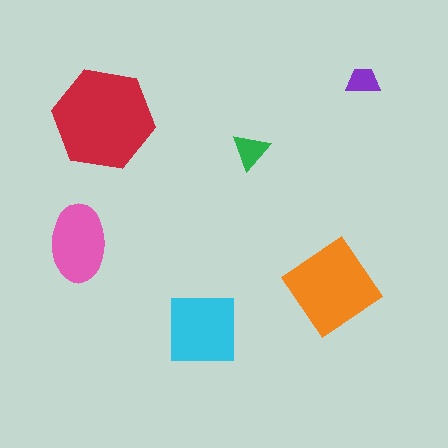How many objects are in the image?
There are 6 objects in the image.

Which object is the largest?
The red hexagon.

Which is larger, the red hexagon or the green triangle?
The red hexagon.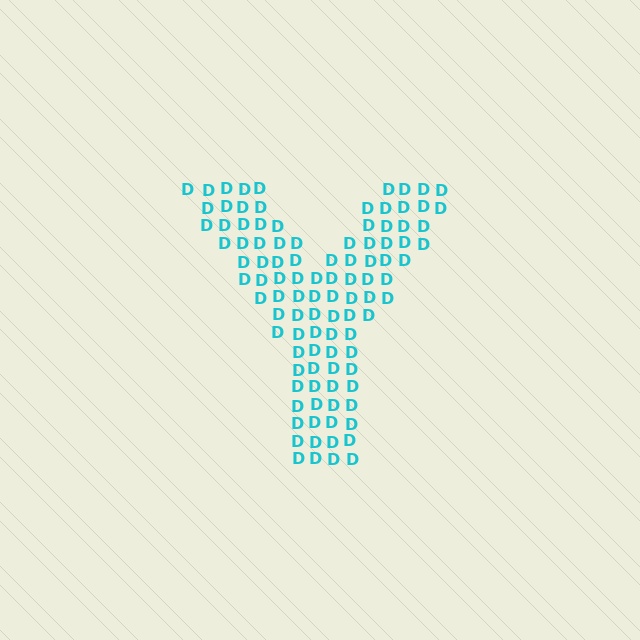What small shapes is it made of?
It is made of small letter D's.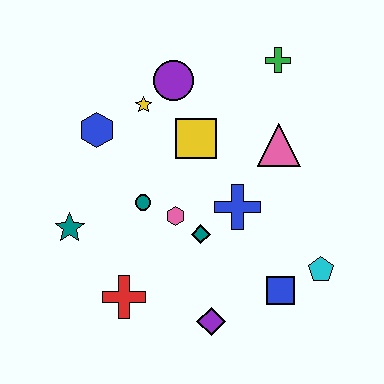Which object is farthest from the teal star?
The green cross is farthest from the teal star.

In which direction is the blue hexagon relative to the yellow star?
The blue hexagon is to the left of the yellow star.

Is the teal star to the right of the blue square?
No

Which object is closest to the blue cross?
The teal diamond is closest to the blue cross.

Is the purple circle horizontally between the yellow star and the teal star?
No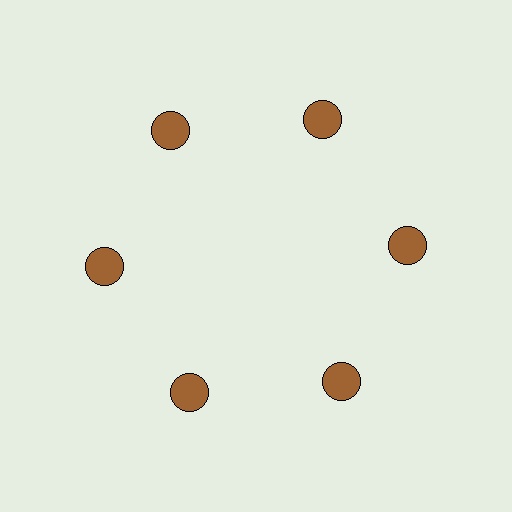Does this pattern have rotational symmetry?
Yes, this pattern has 6-fold rotational symmetry. It looks the same after rotating 60 degrees around the center.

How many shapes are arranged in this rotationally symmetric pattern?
There are 6 shapes, arranged in 6 groups of 1.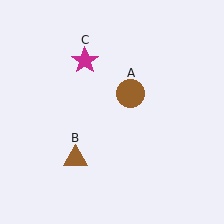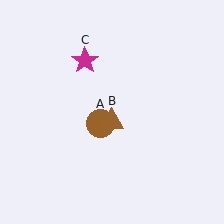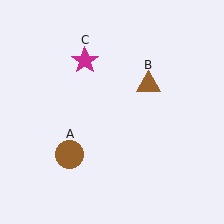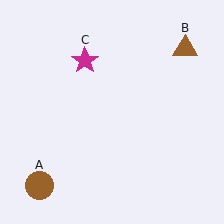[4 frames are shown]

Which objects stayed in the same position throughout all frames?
Magenta star (object C) remained stationary.